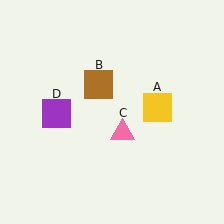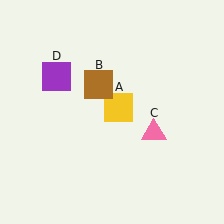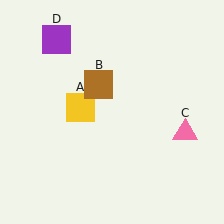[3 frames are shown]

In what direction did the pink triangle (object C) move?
The pink triangle (object C) moved right.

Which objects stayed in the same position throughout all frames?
Brown square (object B) remained stationary.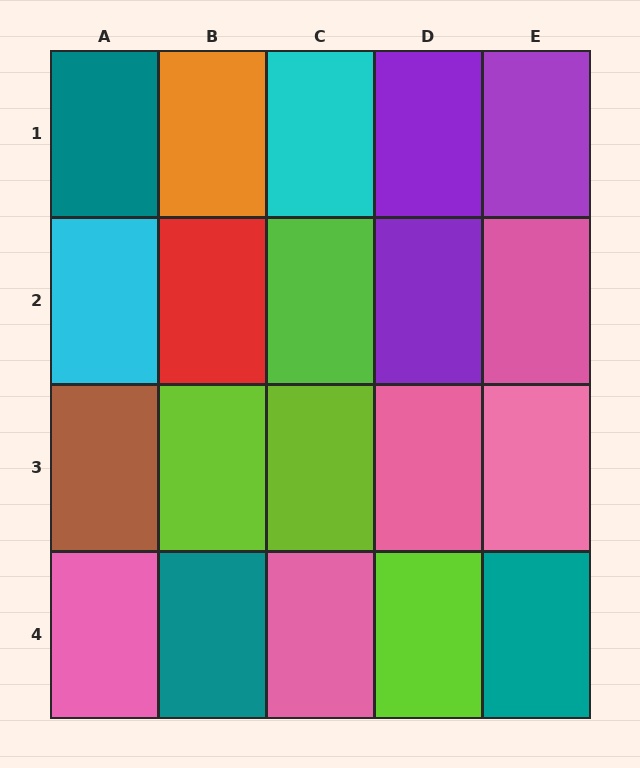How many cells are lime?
4 cells are lime.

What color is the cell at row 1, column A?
Teal.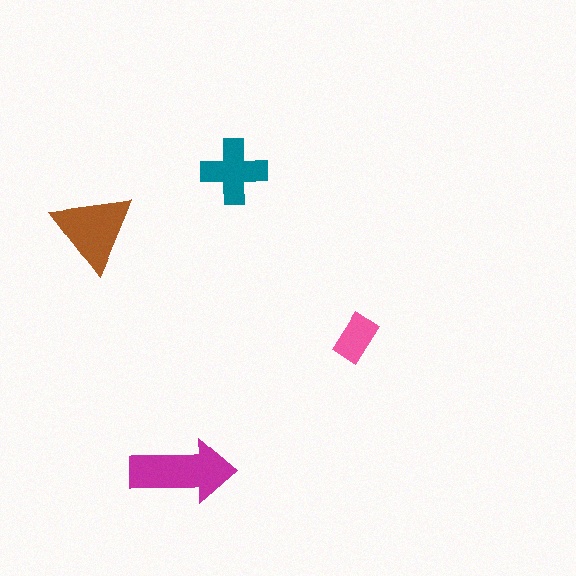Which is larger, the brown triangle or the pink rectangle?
The brown triangle.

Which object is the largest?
The magenta arrow.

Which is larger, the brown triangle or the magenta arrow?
The magenta arrow.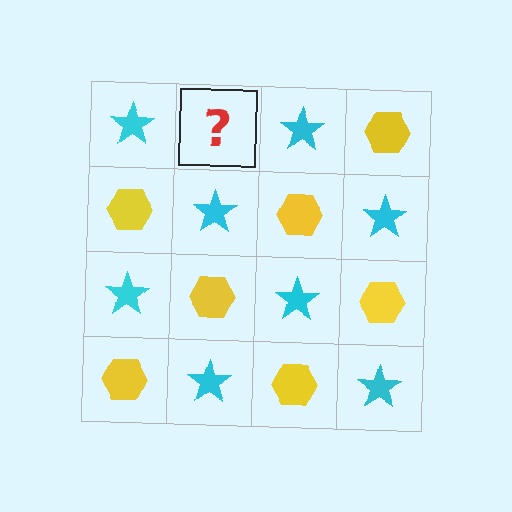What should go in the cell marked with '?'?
The missing cell should contain a yellow hexagon.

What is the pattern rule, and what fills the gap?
The rule is that it alternates cyan star and yellow hexagon in a checkerboard pattern. The gap should be filled with a yellow hexagon.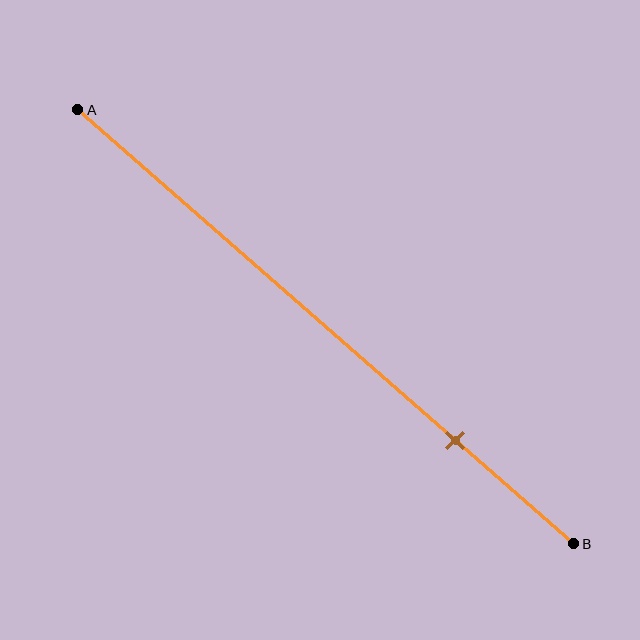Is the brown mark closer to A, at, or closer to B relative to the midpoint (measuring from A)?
The brown mark is closer to point B than the midpoint of segment AB.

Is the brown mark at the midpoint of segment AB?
No, the mark is at about 75% from A, not at the 50% midpoint.